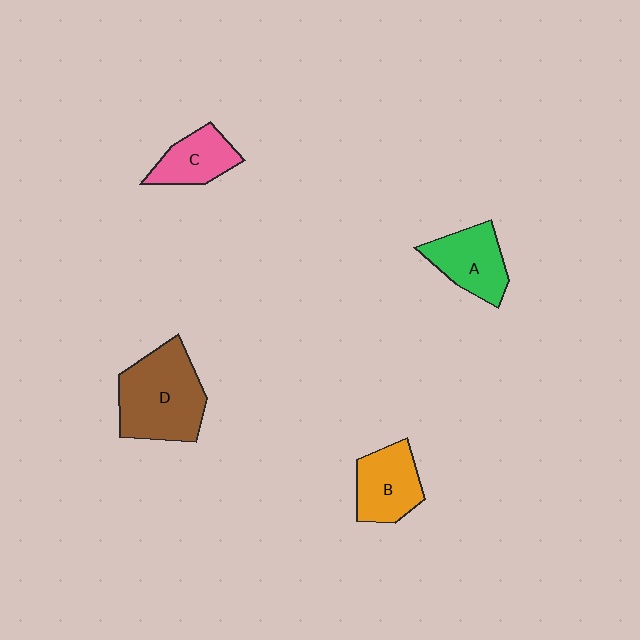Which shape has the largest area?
Shape D (brown).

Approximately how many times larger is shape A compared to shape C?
Approximately 1.2 times.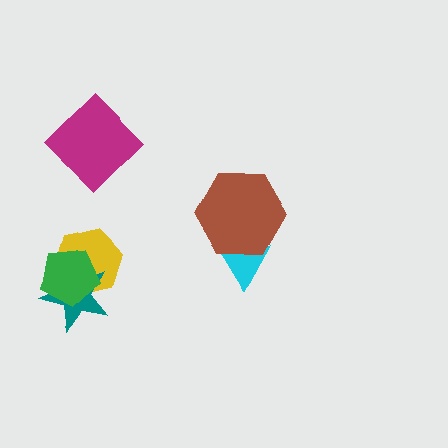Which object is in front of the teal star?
The green pentagon is in front of the teal star.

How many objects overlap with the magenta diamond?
0 objects overlap with the magenta diamond.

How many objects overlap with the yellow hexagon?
2 objects overlap with the yellow hexagon.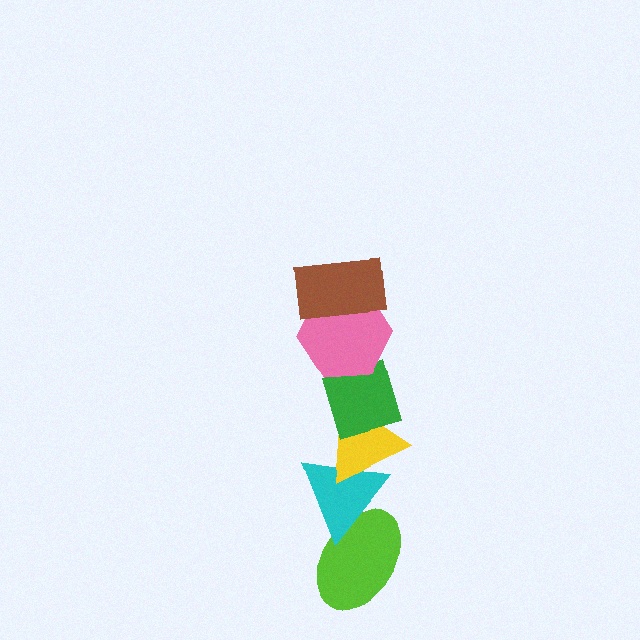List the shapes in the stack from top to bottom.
From top to bottom: the brown rectangle, the pink hexagon, the green diamond, the yellow triangle, the cyan triangle, the lime ellipse.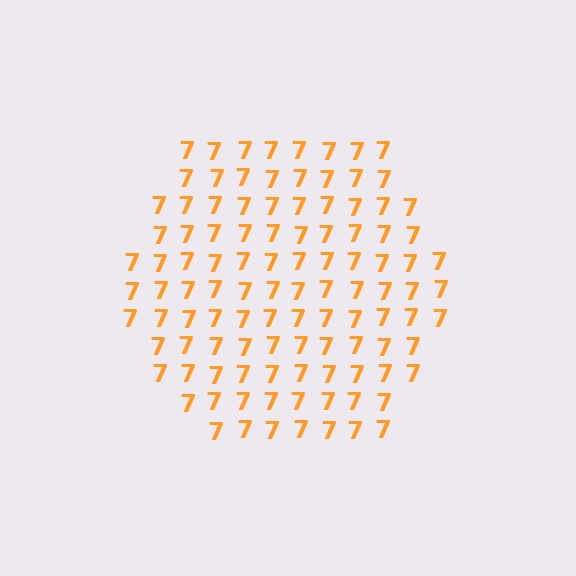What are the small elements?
The small elements are digit 7's.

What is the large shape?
The large shape is a hexagon.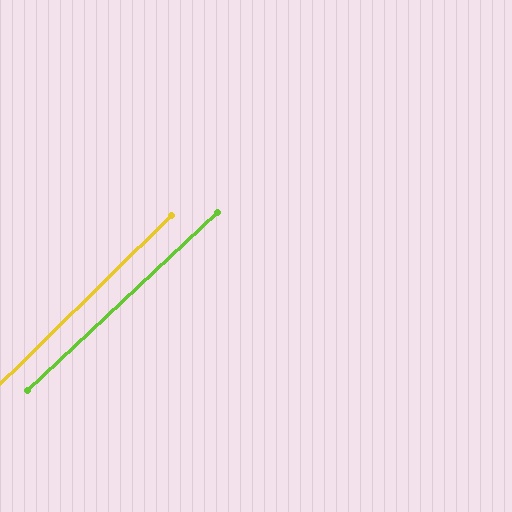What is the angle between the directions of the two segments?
Approximately 1 degree.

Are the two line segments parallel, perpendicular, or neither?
Parallel — their directions differ by only 1.0°.